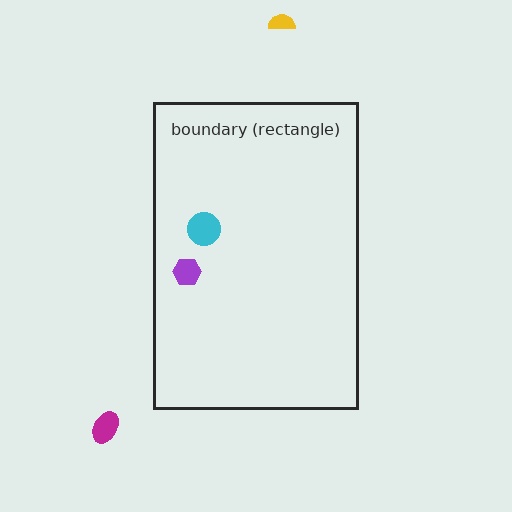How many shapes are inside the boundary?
2 inside, 2 outside.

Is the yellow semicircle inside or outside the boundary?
Outside.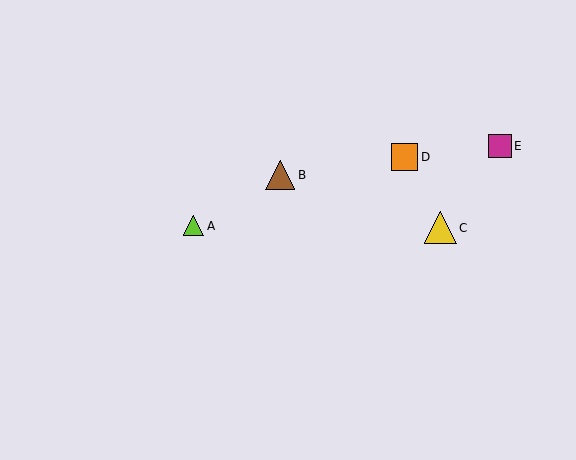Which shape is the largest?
The yellow triangle (labeled C) is the largest.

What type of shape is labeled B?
Shape B is a brown triangle.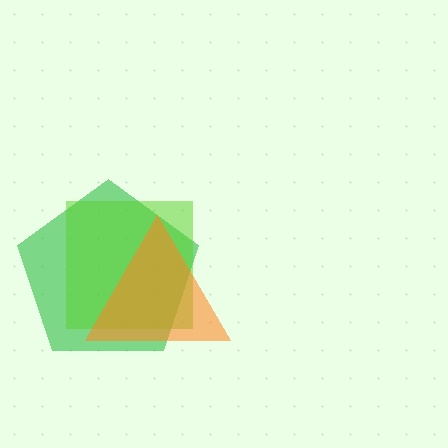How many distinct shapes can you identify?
There are 3 distinct shapes: a green pentagon, a lime square, an orange triangle.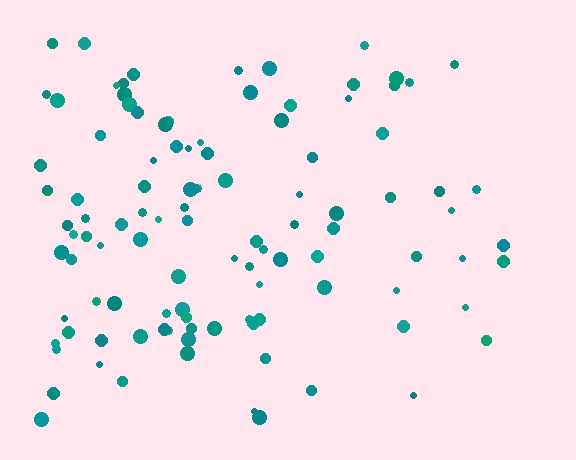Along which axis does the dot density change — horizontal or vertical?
Horizontal.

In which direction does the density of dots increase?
From right to left, with the left side densest.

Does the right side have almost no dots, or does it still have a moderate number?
Still a moderate number, just noticeably fewer than the left.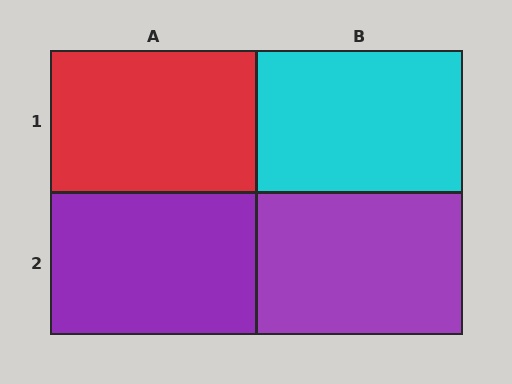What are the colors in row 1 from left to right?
Red, cyan.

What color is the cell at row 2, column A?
Purple.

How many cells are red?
1 cell is red.